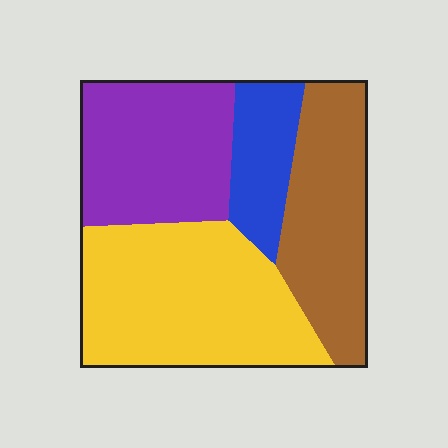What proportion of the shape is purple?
Purple covers 26% of the shape.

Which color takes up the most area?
Yellow, at roughly 35%.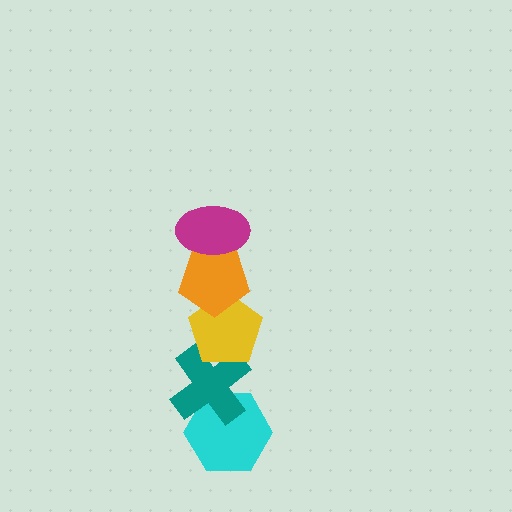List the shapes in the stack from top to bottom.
From top to bottom: the magenta ellipse, the orange pentagon, the yellow pentagon, the teal cross, the cyan hexagon.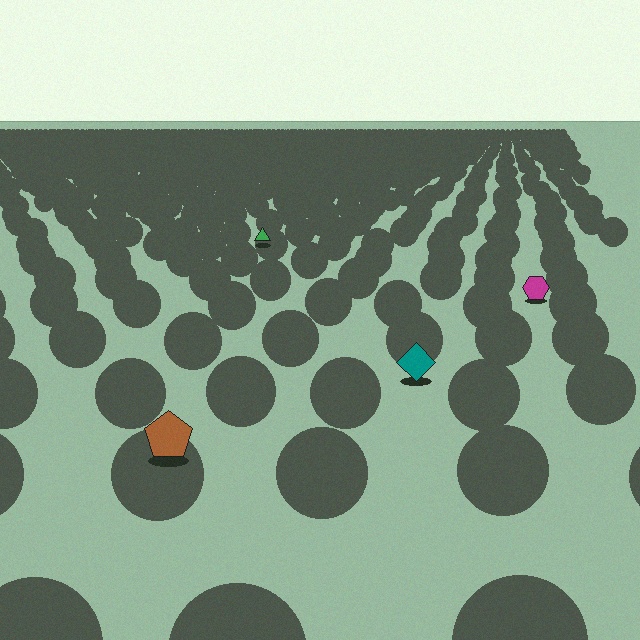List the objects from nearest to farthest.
From nearest to farthest: the brown pentagon, the teal diamond, the magenta hexagon, the green triangle.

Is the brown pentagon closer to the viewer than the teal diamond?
Yes. The brown pentagon is closer — you can tell from the texture gradient: the ground texture is coarser near it.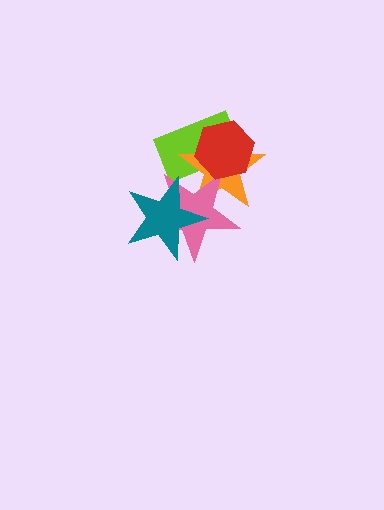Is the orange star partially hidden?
Yes, it is partially covered by another shape.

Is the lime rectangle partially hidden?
Yes, it is partially covered by another shape.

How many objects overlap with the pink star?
4 objects overlap with the pink star.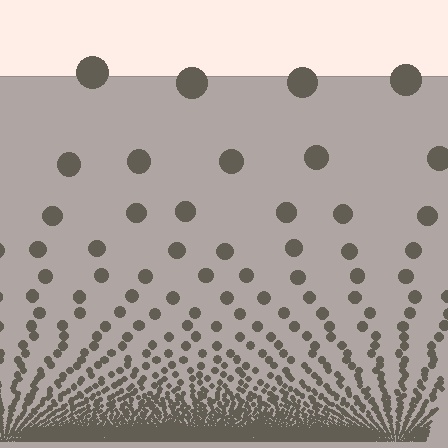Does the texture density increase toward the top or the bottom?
Density increases toward the bottom.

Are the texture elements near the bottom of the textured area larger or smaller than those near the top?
Smaller. The gradient is inverted — elements near the bottom are smaller and denser.